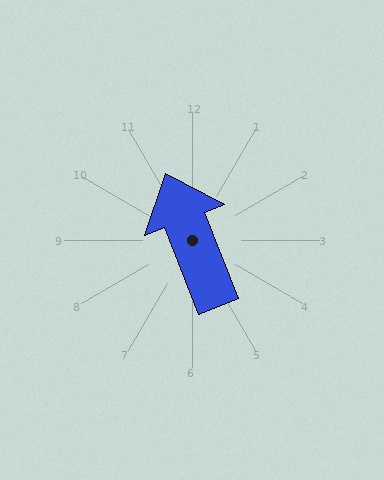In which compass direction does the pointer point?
North.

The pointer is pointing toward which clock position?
Roughly 11 o'clock.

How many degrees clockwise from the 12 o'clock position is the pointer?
Approximately 339 degrees.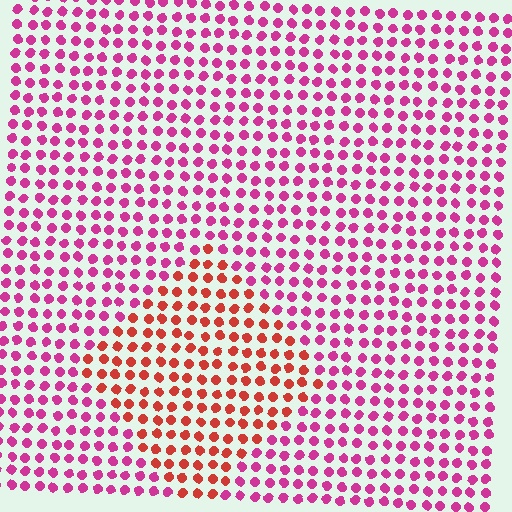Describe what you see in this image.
The image is filled with small magenta elements in a uniform arrangement. A diamond-shaped region is visible where the elements are tinted to a slightly different hue, forming a subtle color boundary.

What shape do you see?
I see a diamond.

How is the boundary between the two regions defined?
The boundary is defined purely by a slight shift in hue (about 41 degrees). Spacing, size, and orientation are identical on both sides.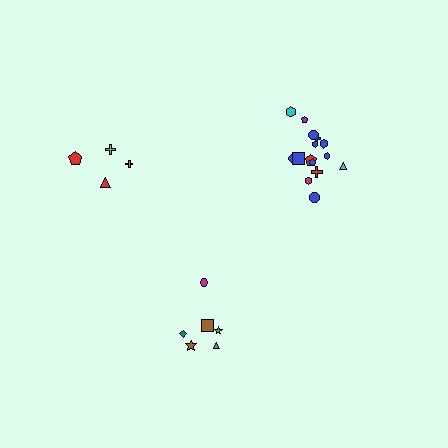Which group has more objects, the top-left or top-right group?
The top-right group.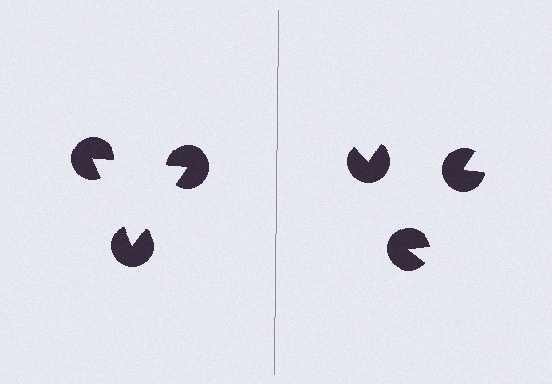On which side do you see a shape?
An illusory triangle appears on the left side. On the right side the wedge cuts are rotated, so no coherent shape forms.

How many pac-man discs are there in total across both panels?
6 — 3 on each side.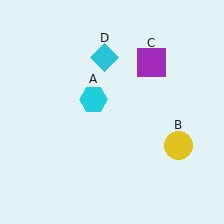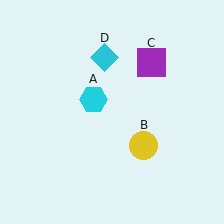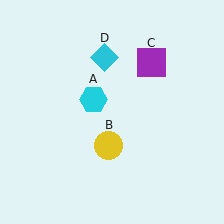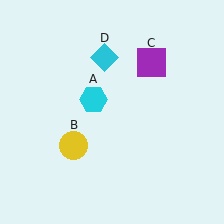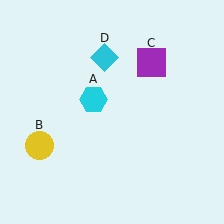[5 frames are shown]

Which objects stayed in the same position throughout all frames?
Cyan hexagon (object A) and purple square (object C) and cyan diamond (object D) remained stationary.